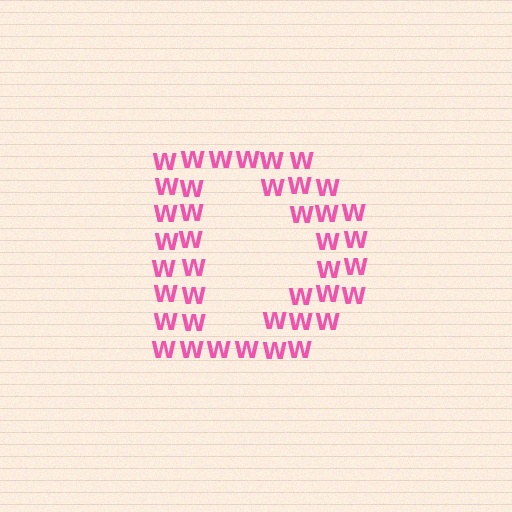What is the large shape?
The large shape is the letter D.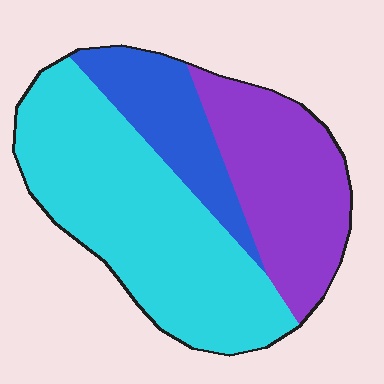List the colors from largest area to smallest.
From largest to smallest: cyan, purple, blue.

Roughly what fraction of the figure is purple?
Purple takes up about one third (1/3) of the figure.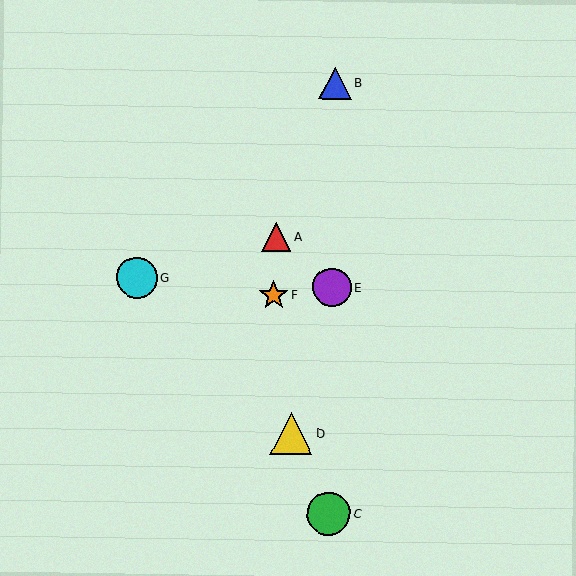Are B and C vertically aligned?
Yes, both are at x≈335.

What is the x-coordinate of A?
Object A is at x≈276.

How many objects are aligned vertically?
3 objects (B, C, E) are aligned vertically.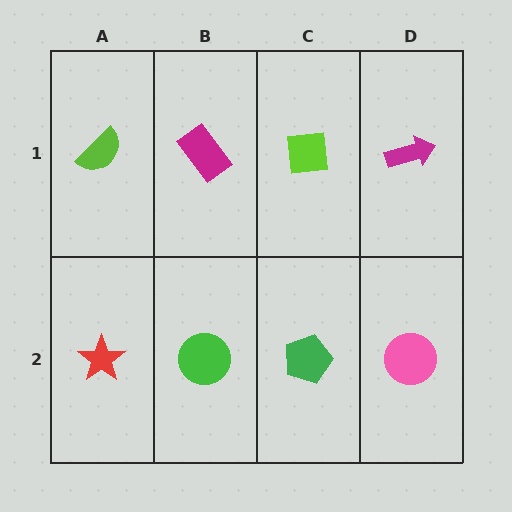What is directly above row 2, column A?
A lime semicircle.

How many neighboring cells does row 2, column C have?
3.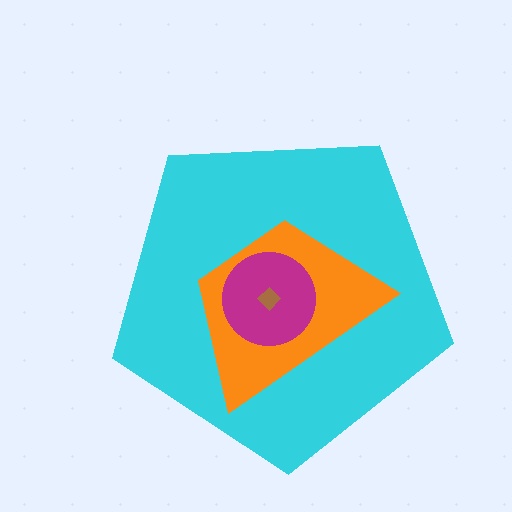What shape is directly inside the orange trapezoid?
The magenta circle.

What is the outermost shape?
The cyan pentagon.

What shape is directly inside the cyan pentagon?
The orange trapezoid.